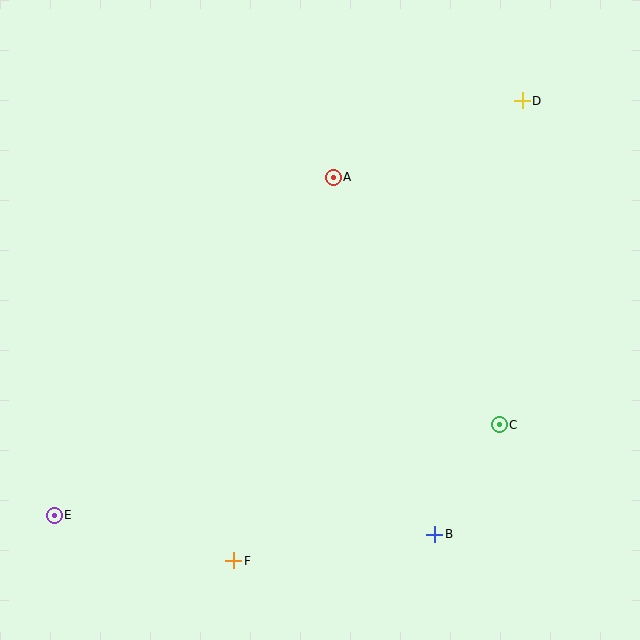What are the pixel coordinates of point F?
Point F is at (234, 561).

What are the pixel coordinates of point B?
Point B is at (435, 534).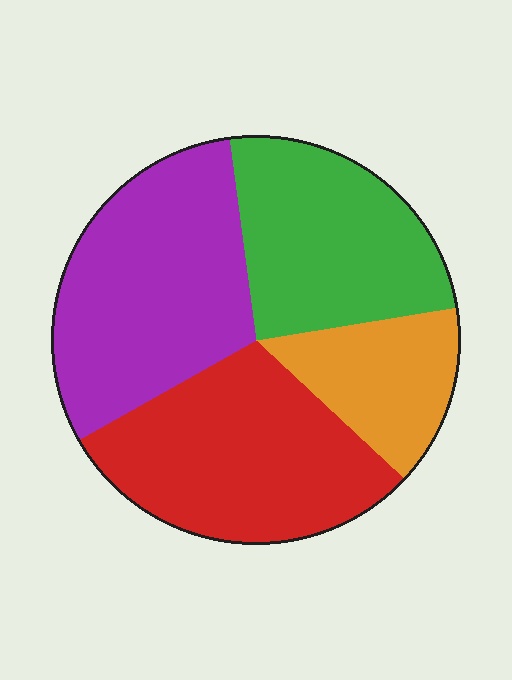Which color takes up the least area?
Orange, at roughly 15%.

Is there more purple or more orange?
Purple.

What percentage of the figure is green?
Green takes up less than a quarter of the figure.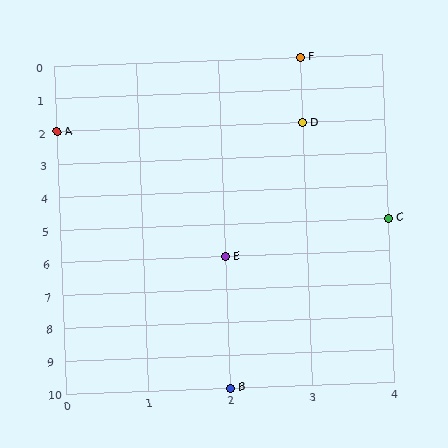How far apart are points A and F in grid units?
Points A and F are 3 columns and 2 rows apart (about 3.6 grid units diagonally).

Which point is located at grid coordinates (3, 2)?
Point D is at (3, 2).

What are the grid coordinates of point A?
Point A is at grid coordinates (0, 2).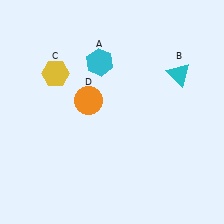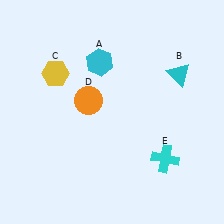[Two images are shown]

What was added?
A cyan cross (E) was added in Image 2.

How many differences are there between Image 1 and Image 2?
There is 1 difference between the two images.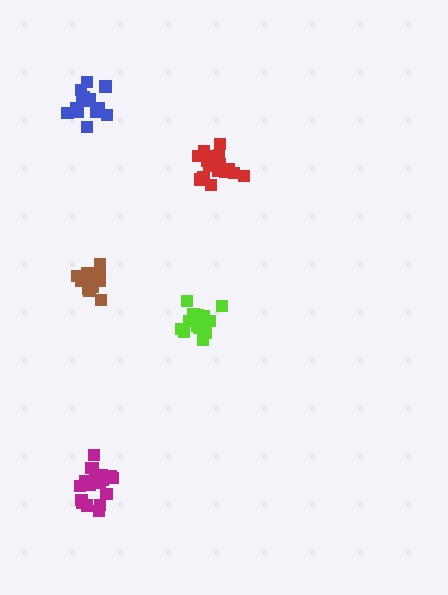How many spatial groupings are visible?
There are 5 spatial groupings.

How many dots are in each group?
Group 1: 19 dots, Group 2: 14 dots, Group 3: 13 dots, Group 4: 19 dots, Group 5: 16 dots (81 total).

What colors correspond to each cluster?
The clusters are colored: red, lime, brown, magenta, blue.